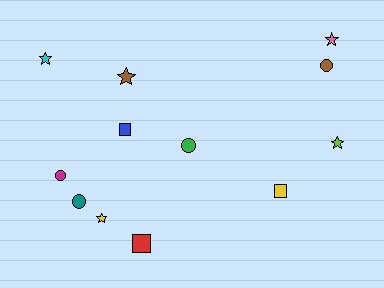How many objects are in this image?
There are 12 objects.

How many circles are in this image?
There are 4 circles.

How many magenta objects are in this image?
There is 1 magenta object.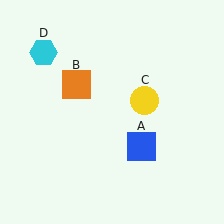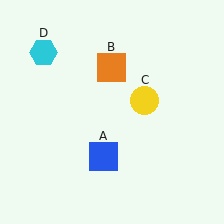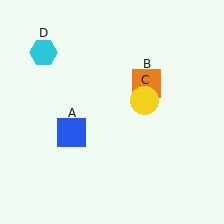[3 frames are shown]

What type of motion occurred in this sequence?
The blue square (object A), orange square (object B) rotated clockwise around the center of the scene.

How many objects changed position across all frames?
2 objects changed position: blue square (object A), orange square (object B).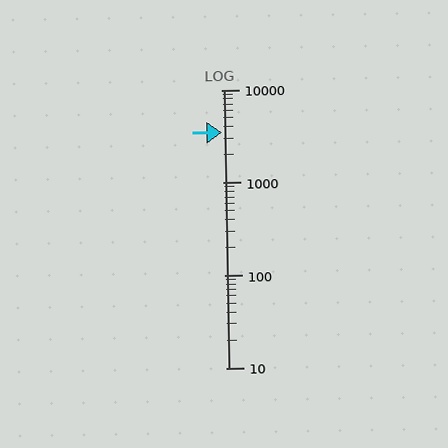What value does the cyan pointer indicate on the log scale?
The pointer indicates approximately 3500.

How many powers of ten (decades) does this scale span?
The scale spans 3 decades, from 10 to 10000.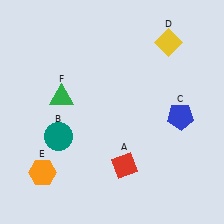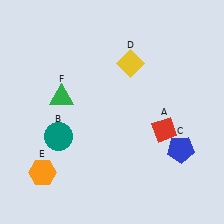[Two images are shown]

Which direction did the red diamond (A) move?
The red diamond (A) moved right.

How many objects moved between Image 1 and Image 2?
3 objects moved between the two images.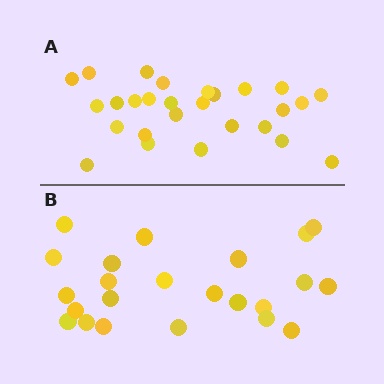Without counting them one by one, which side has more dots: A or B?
Region A (the top region) has more dots.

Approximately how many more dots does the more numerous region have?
Region A has about 4 more dots than region B.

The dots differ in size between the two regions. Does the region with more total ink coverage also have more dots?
No. Region B has more total ink coverage because its dots are larger, but region A actually contains more individual dots. Total area can be misleading — the number of items is what matters here.